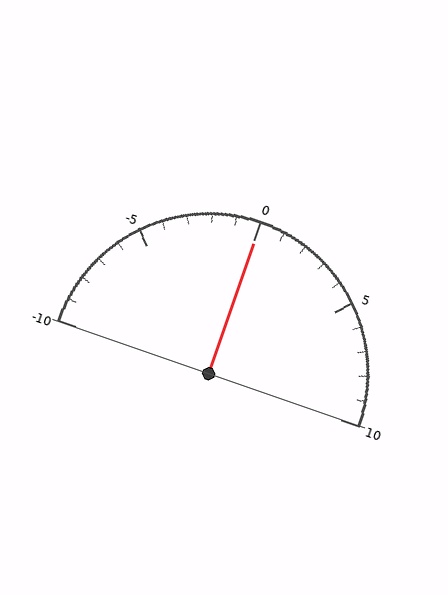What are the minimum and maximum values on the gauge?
The gauge ranges from -10 to 10.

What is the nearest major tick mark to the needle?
The nearest major tick mark is 0.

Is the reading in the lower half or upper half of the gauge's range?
The reading is in the upper half of the range (-10 to 10).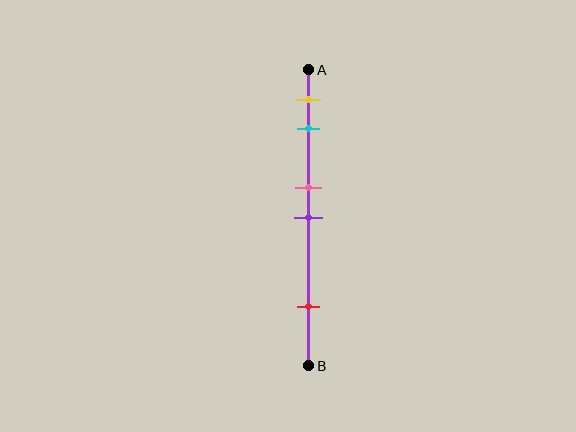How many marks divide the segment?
There are 5 marks dividing the segment.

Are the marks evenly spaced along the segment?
No, the marks are not evenly spaced.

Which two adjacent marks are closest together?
The pink and purple marks are the closest adjacent pair.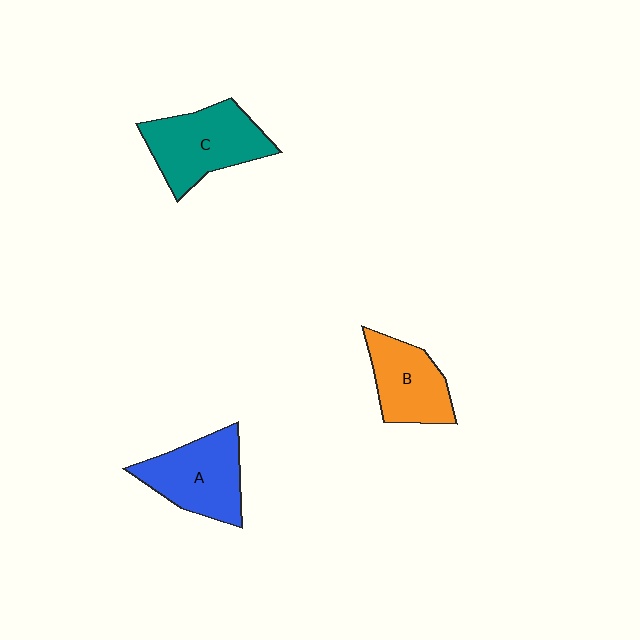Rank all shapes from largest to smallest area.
From largest to smallest: C (teal), A (blue), B (orange).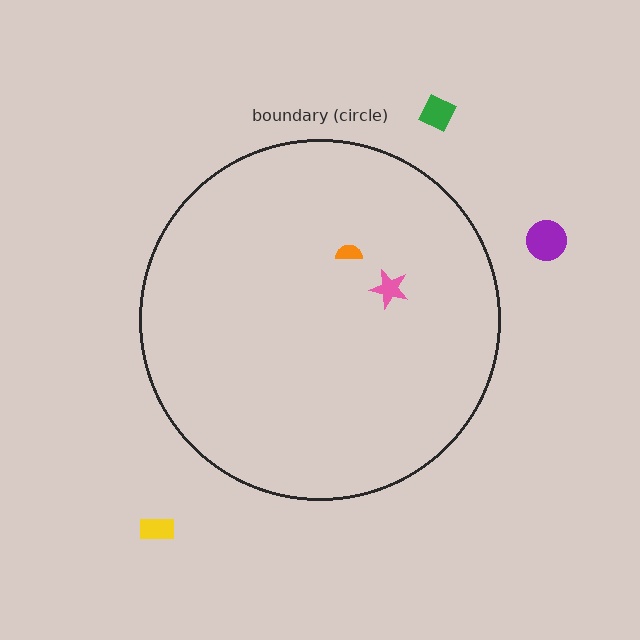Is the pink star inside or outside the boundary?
Inside.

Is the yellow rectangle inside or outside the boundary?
Outside.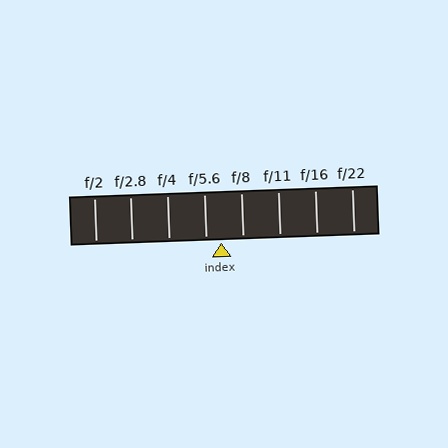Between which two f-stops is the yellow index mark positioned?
The index mark is between f/5.6 and f/8.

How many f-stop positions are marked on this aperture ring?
There are 8 f-stop positions marked.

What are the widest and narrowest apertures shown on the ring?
The widest aperture shown is f/2 and the narrowest is f/22.